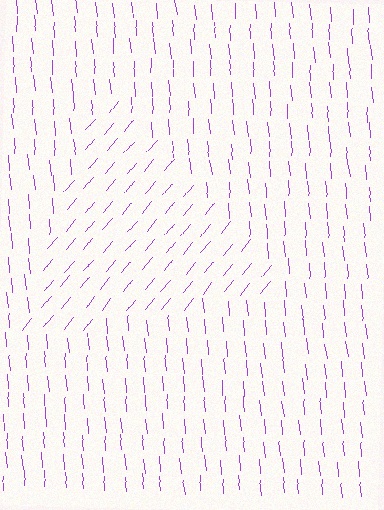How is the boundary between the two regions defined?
The boundary is defined purely by a change in line orientation (approximately 45 degrees difference). All lines are the same color and thickness.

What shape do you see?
I see a triangle.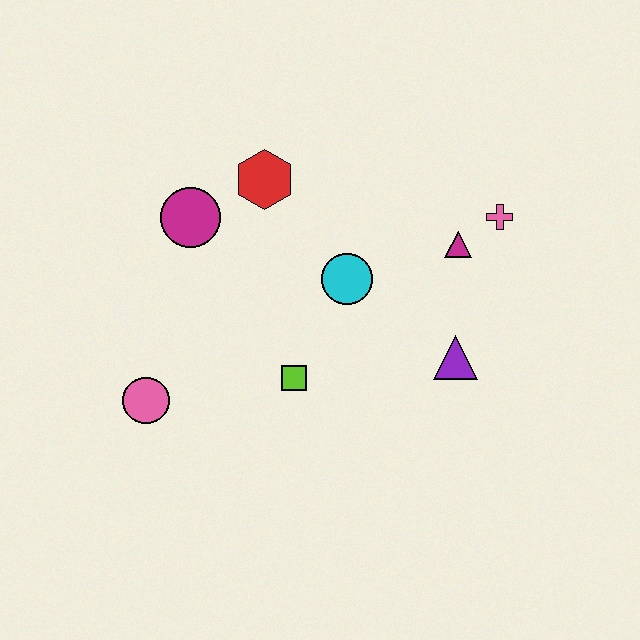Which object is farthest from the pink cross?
The pink circle is farthest from the pink cross.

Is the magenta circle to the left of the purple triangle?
Yes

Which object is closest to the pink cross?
The magenta triangle is closest to the pink cross.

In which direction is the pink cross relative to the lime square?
The pink cross is to the right of the lime square.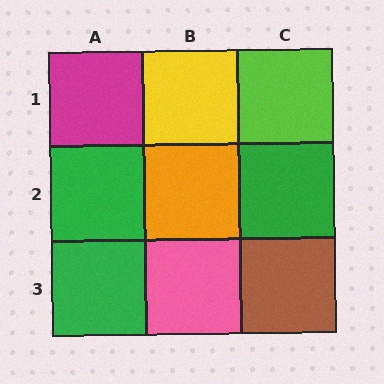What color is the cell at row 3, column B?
Pink.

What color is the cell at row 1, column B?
Yellow.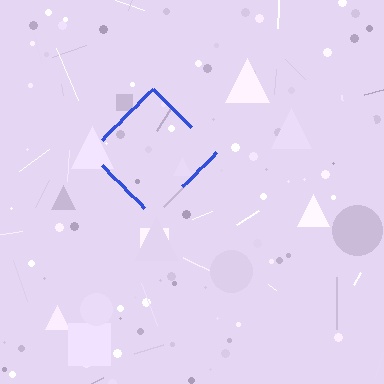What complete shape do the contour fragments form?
The contour fragments form a diamond.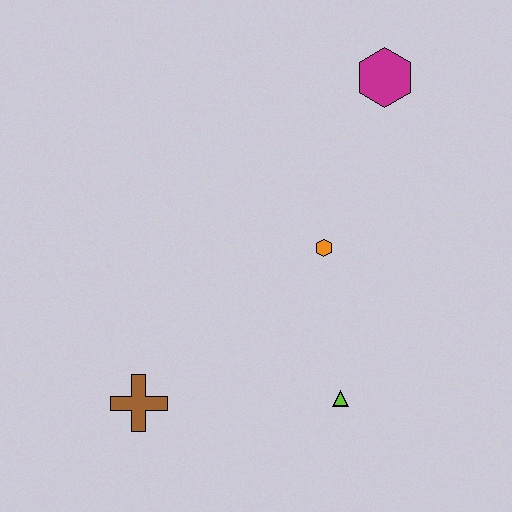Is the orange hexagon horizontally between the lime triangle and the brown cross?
Yes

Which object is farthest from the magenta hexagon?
The brown cross is farthest from the magenta hexagon.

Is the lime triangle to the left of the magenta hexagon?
Yes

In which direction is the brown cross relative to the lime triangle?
The brown cross is to the left of the lime triangle.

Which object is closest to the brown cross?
The lime triangle is closest to the brown cross.